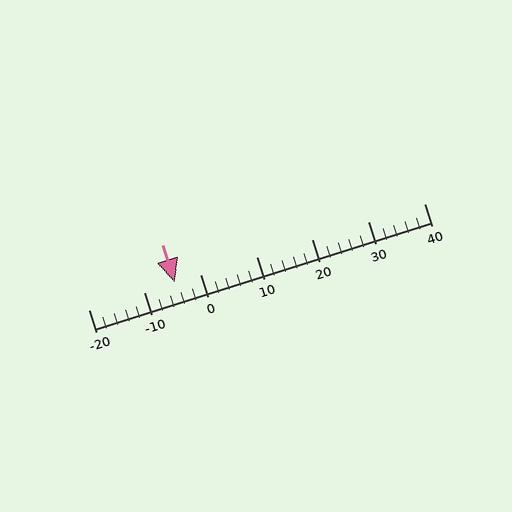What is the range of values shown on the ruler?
The ruler shows values from -20 to 40.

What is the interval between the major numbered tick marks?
The major tick marks are spaced 10 units apart.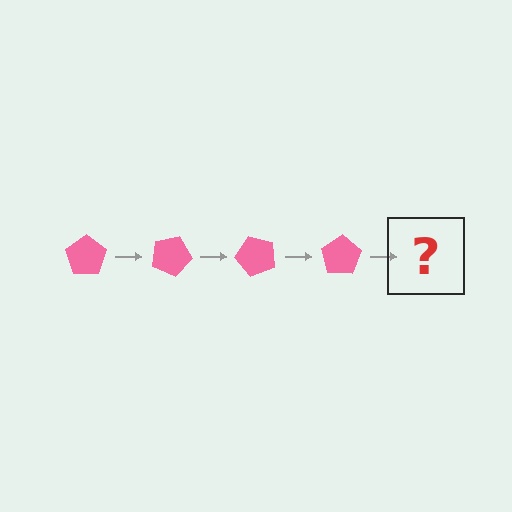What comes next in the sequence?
The next element should be a pink pentagon rotated 100 degrees.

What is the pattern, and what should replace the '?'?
The pattern is that the pentagon rotates 25 degrees each step. The '?' should be a pink pentagon rotated 100 degrees.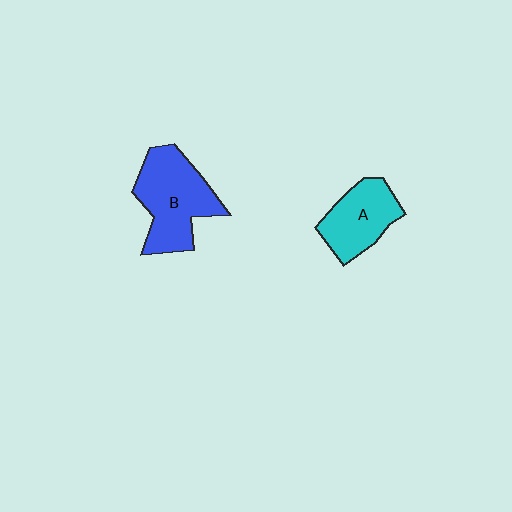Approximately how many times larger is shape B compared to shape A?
Approximately 1.4 times.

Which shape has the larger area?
Shape B (blue).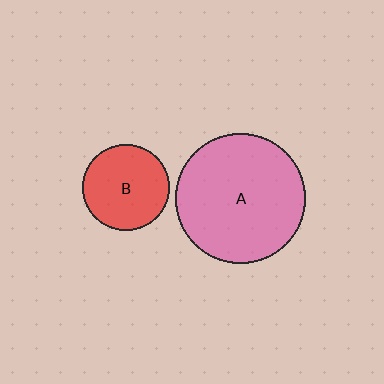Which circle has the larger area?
Circle A (pink).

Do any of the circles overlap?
No, none of the circles overlap.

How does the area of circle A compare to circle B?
Approximately 2.2 times.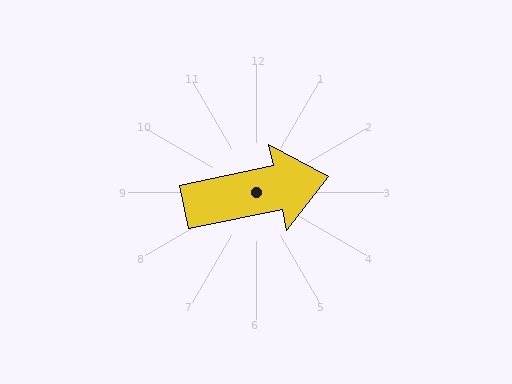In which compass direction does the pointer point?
East.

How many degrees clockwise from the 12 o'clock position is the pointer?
Approximately 78 degrees.